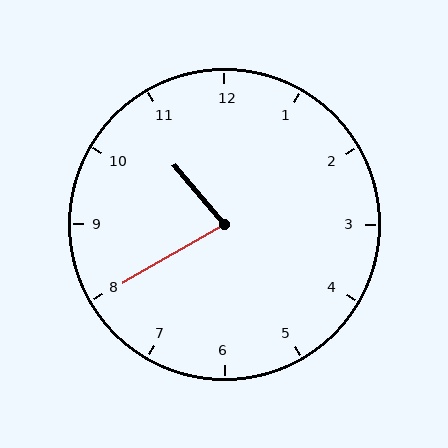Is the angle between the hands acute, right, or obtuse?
It is acute.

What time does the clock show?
10:40.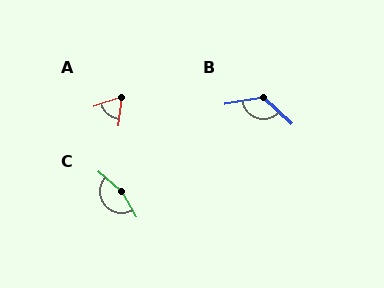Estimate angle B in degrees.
Approximately 128 degrees.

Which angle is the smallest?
A, at approximately 63 degrees.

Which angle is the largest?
C, at approximately 161 degrees.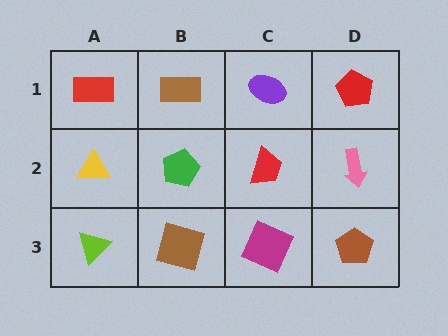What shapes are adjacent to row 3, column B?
A green pentagon (row 2, column B), a lime triangle (row 3, column A), a magenta square (row 3, column C).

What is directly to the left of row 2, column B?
A yellow triangle.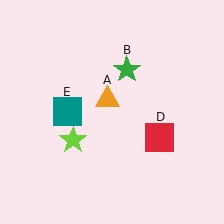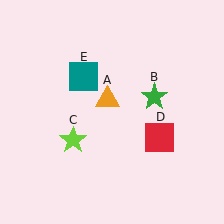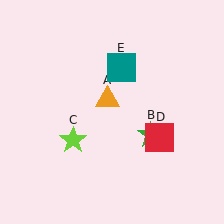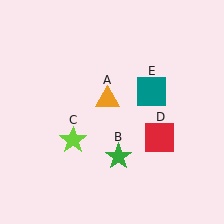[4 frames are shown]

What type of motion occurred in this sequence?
The green star (object B), teal square (object E) rotated clockwise around the center of the scene.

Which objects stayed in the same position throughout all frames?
Orange triangle (object A) and lime star (object C) and red square (object D) remained stationary.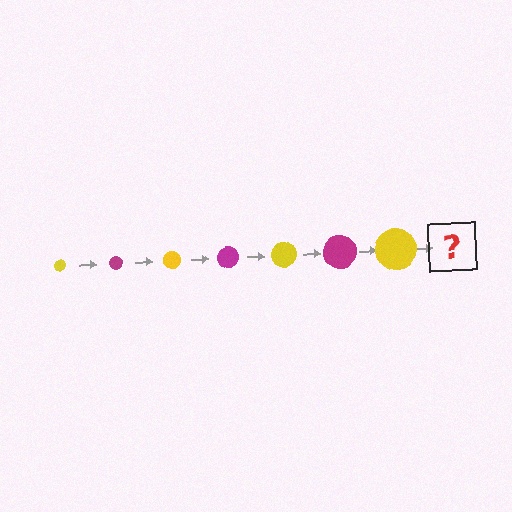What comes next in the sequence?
The next element should be a magenta circle, larger than the previous one.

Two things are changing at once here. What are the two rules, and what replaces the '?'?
The two rules are that the circle grows larger each step and the color cycles through yellow and magenta. The '?' should be a magenta circle, larger than the previous one.